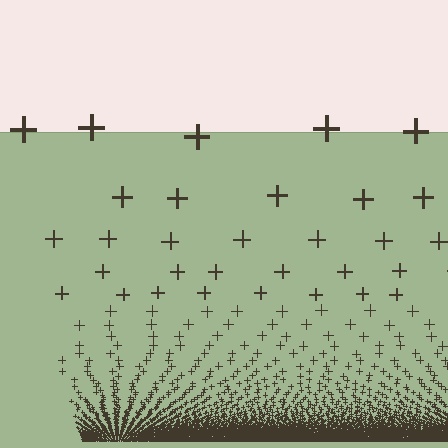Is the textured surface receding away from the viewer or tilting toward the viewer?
The surface appears to tilt toward the viewer. Texture elements get larger and sparser toward the top.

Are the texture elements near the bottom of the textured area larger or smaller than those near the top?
Smaller. The gradient is inverted — elements near the bottom are smaller and denser.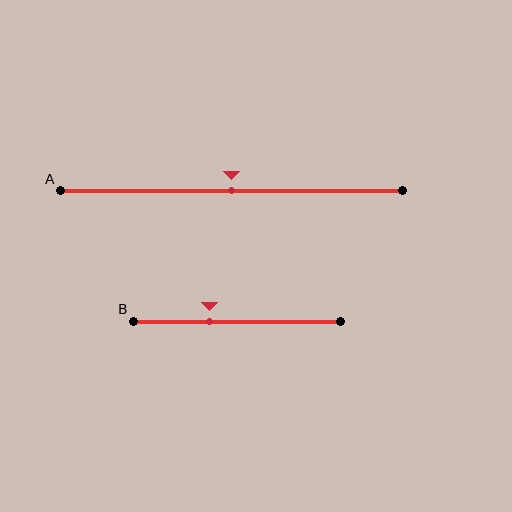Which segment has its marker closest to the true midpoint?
Segment A has its marker closest to the true midpoint.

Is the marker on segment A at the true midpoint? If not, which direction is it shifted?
Yes, the marker on segment A is at the true midpoint.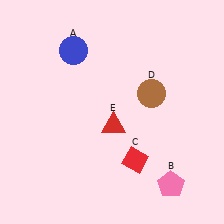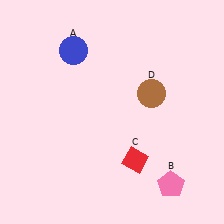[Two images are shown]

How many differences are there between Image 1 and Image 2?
There is 1 difference between the two images.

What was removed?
The red triangle (E) was removed in Image 2.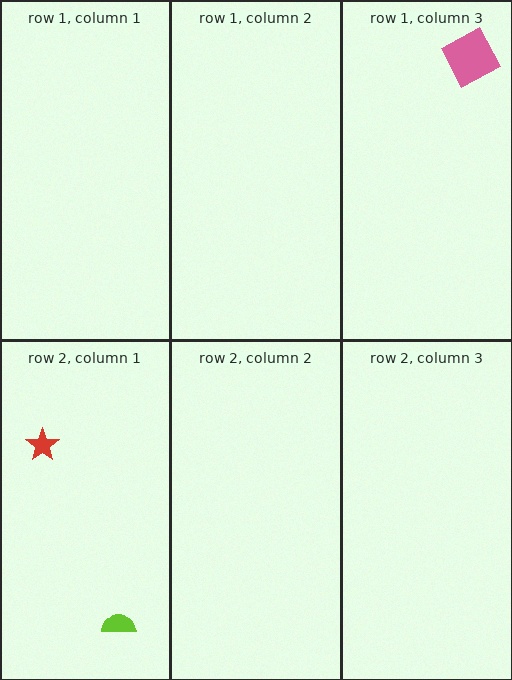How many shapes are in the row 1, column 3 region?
1.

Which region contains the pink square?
The row 1, column 3 region.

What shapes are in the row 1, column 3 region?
The pink square.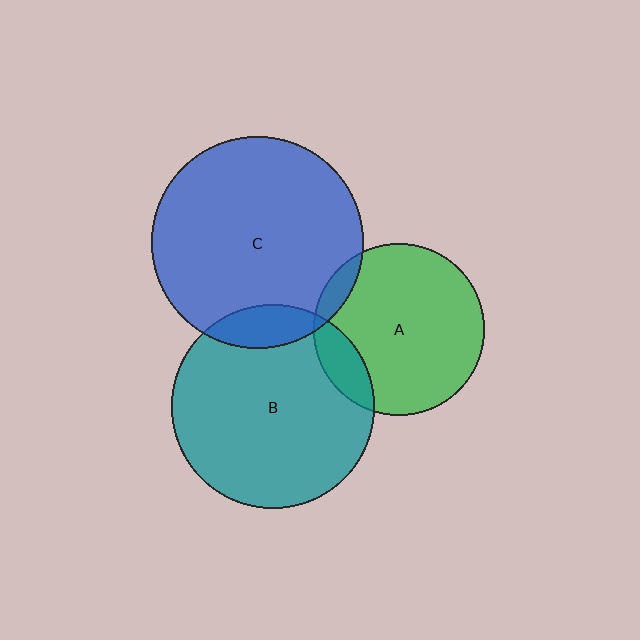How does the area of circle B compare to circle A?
Approximately 1.4 times.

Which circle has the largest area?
Circle C (blue).